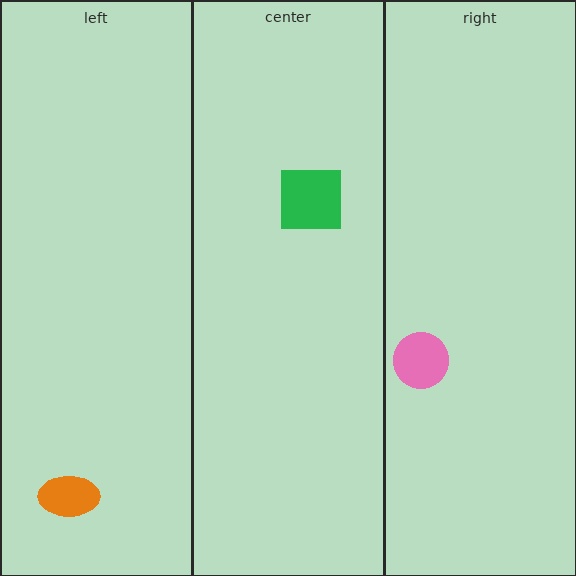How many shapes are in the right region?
1.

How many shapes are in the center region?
1.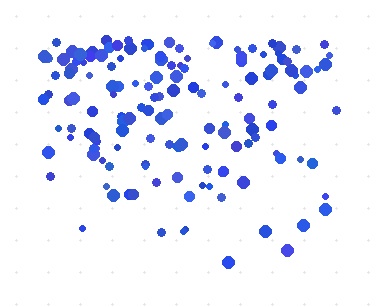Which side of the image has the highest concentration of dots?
The top.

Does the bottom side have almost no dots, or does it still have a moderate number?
Still a moderate number, just noticeably fewer than the top.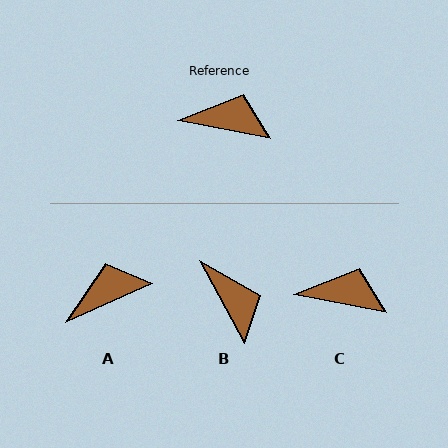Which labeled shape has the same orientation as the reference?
C.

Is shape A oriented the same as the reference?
No, it is off by about 35 degrees.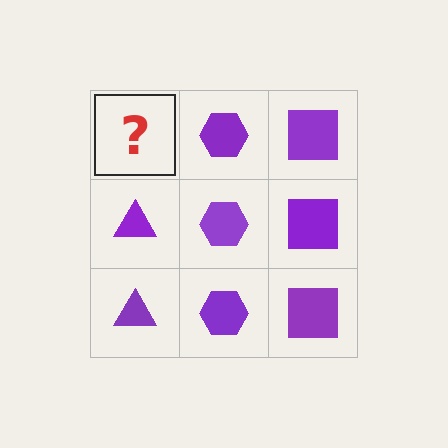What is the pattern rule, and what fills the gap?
The rule is that each column has a consistent shape. The gap should be filled with a purple triangle.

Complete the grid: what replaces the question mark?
The question mark should be replaced with a purple triangle.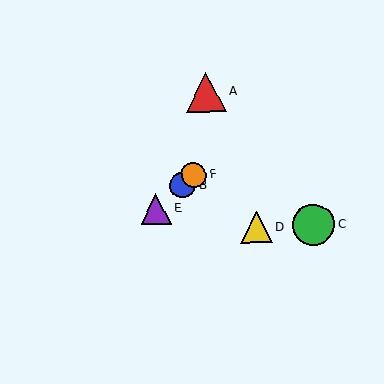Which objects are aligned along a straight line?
Objects B, E, F are aligned along a straight line.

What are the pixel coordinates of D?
Object D is at (256, 227).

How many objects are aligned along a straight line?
3 objects (B, E, F) are aligned along a straight line.